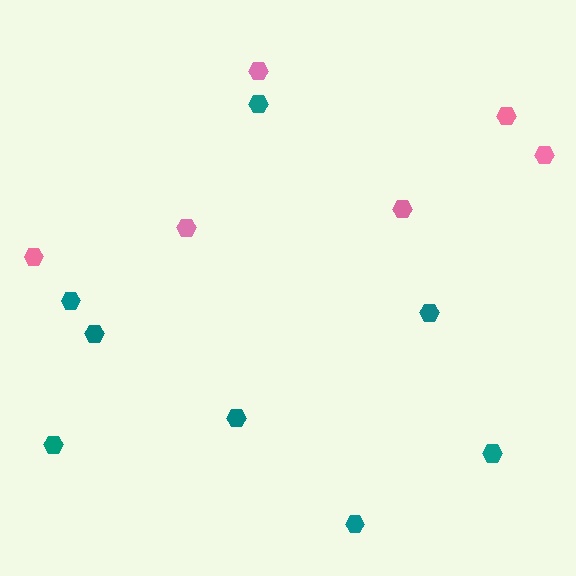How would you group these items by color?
There are 2 groups: one group of pink hexagons (6) and one group of teal hexagons (8).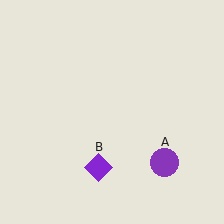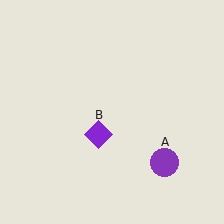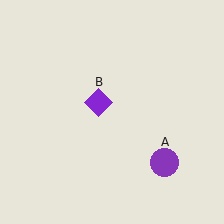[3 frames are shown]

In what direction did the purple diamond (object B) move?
The purple diamond (object B) moved up.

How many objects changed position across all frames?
1 object changed position: purple diamond (object B).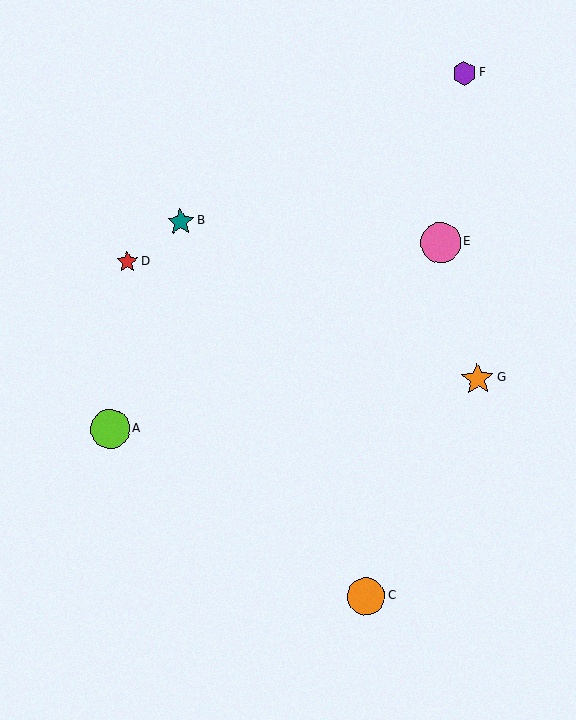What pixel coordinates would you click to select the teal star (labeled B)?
Click at (181, 222) to select the teal star B.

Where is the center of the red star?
The center of the red star is at (127, 261).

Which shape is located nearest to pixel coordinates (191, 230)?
The teal star (labeled B) at (181, 222) is nearest to that location.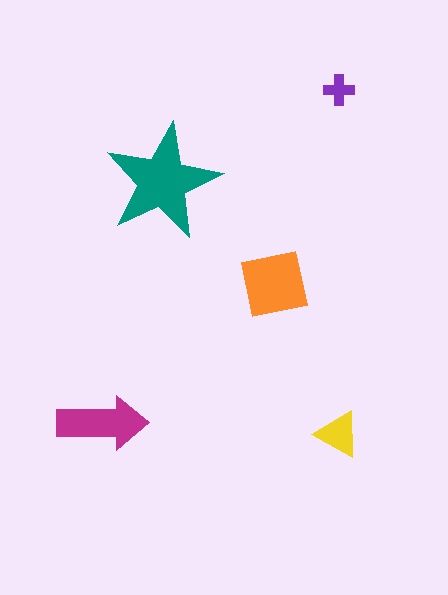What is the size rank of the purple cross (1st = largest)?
5th.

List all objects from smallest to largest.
The purple cross, the yellow triangle, the magenta arrow, the orange square, the teal star.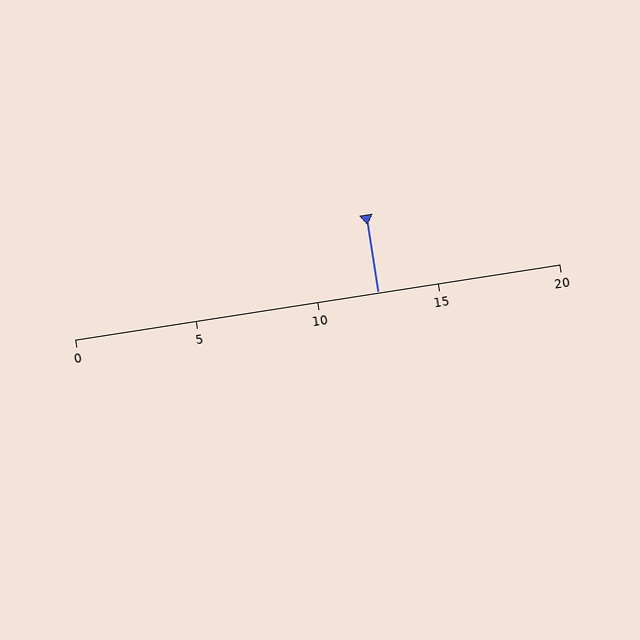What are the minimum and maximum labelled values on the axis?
The axis runs from 0 to 20.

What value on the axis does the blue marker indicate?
The marker indicates approximately 12.5.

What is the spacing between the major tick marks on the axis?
The major ticks are spaced 5 apart.